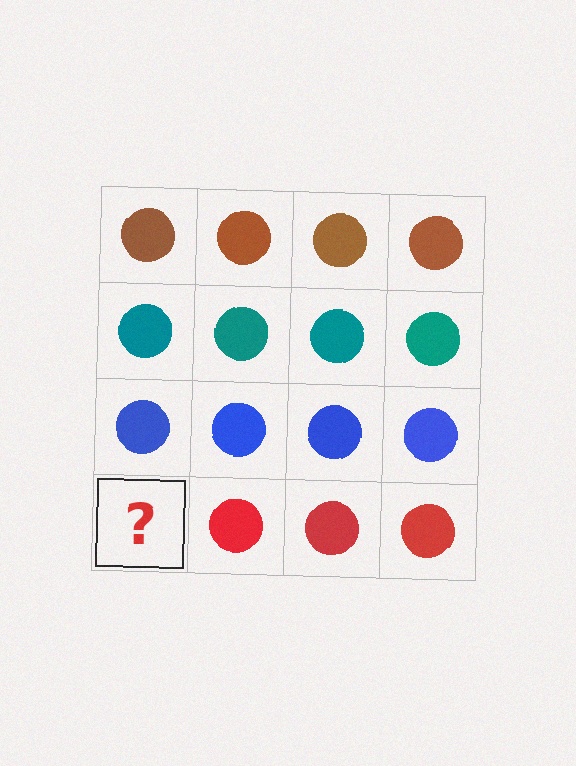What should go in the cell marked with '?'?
The missing cell should contain a red circle.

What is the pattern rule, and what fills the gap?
The rule is that each row has a consistent color. The gap should be filled with a red circle.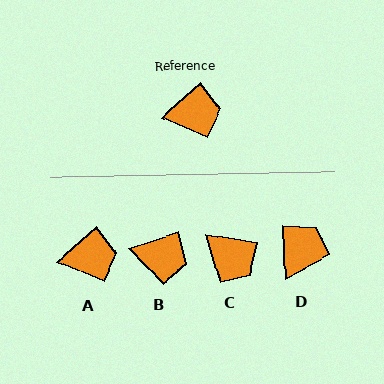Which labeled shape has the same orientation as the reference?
A.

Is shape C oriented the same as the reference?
No, it is off by about 51 degrees.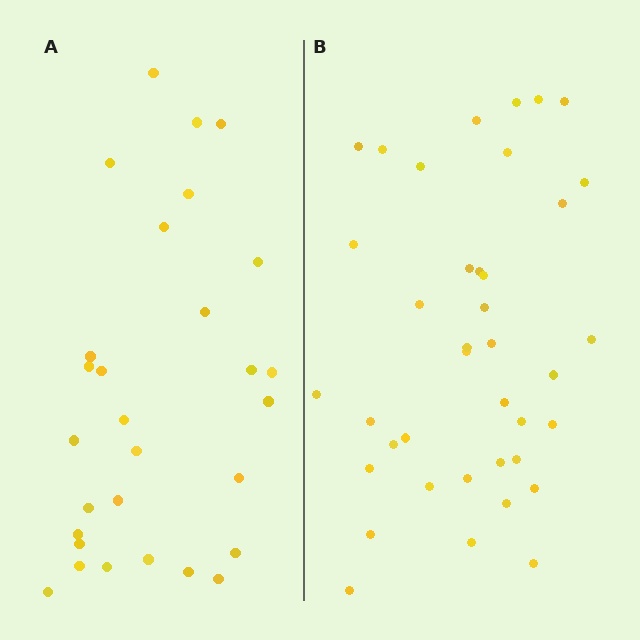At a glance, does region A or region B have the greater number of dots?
Region B (the right region) has more dots.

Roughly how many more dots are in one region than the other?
Region B has roughly 10 or so more dots than region A.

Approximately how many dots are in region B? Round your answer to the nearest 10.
About 40 dots. (The exact count is 39, which rounds to 40.)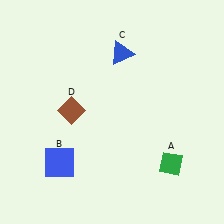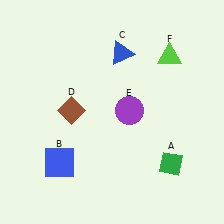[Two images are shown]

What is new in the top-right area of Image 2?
A lime triangle (F) was added in the top-right area of Image 2.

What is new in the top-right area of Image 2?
A purple circle (E) was added in the top-right area of Image 2.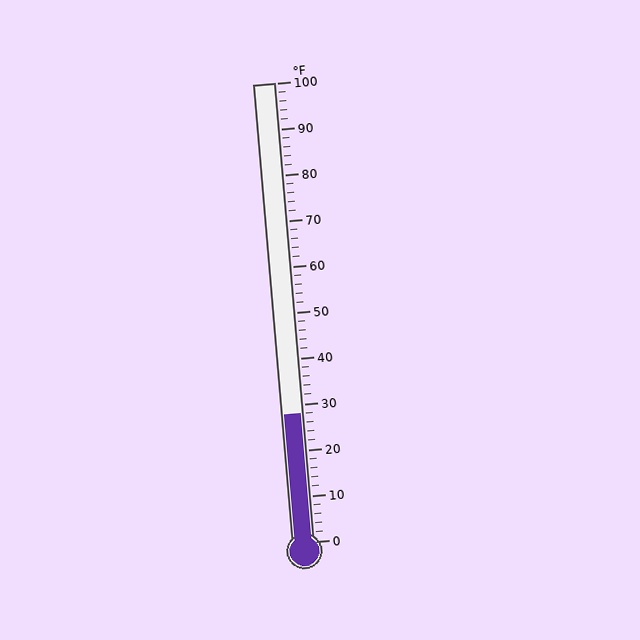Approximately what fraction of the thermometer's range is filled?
The thermometer is filled to approximately 30% of its range.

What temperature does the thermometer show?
The thermometer shows approximately 28°F.